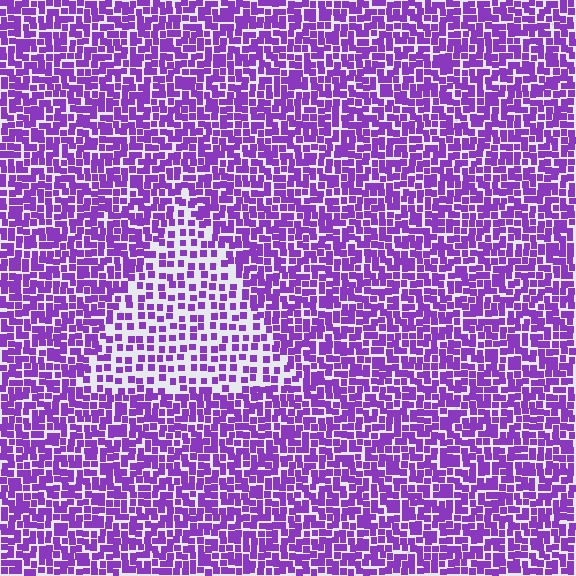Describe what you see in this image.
The image contains small purple elements arranged at two different densities. A triangle-shaped region is visible where the elements are less densely packed than the surrounding area.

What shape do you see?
I see a triangle.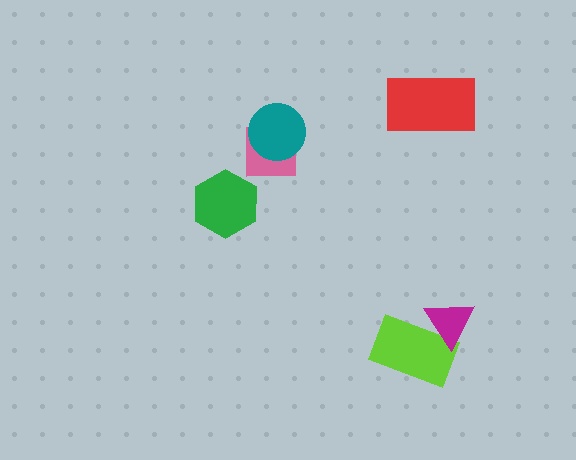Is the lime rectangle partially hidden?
Yes, it is partially covered by another shape.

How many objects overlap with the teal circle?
1 object overlaps with the teal circle.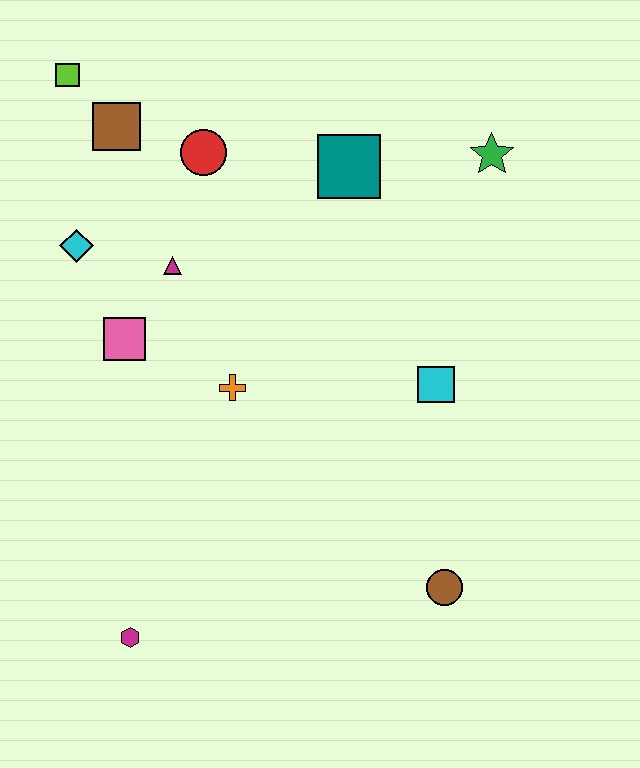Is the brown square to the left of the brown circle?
Yes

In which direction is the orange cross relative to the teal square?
The orange cross is below the teal square.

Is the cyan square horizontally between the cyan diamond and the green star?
Yes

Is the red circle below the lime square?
Yes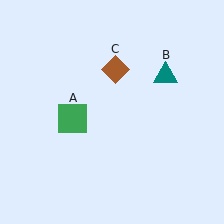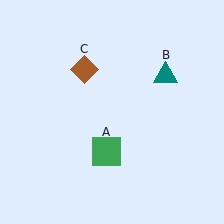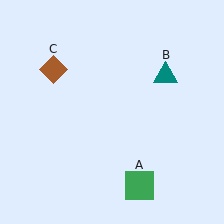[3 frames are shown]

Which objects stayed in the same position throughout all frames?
Teal triangle (object B) remained stationary.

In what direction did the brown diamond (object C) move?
The brown diamond (object C) moved left.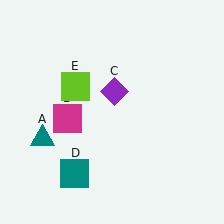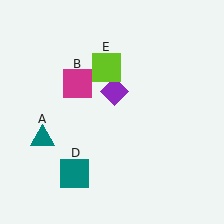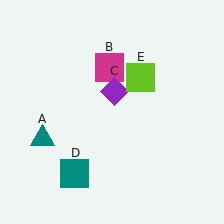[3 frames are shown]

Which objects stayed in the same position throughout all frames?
Teal triangle (object A) and purple diamond (object C) and teal square (object D) remained stationary.